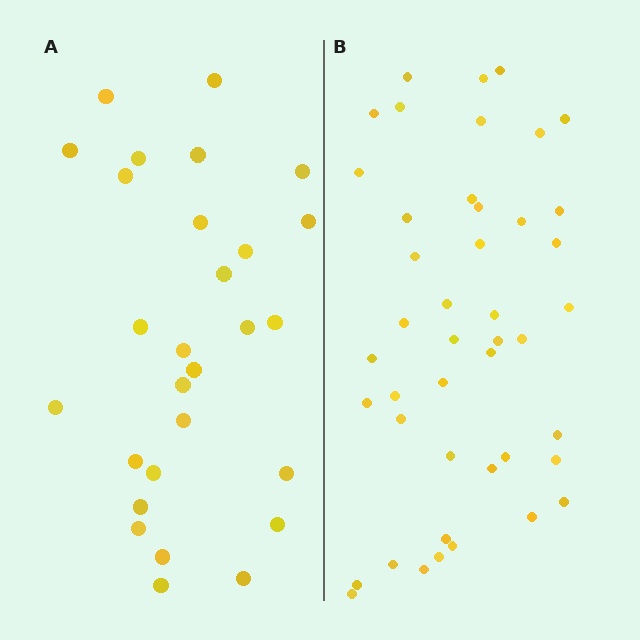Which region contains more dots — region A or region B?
Region B (the right region) has more dots.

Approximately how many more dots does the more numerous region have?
Region B has approximately 15 more dots than region A.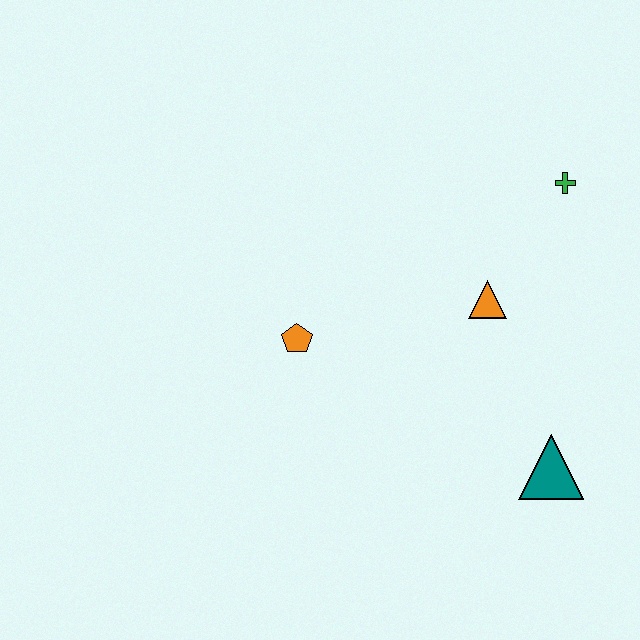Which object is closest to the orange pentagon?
The orange triangle is closest to the orange pentagon.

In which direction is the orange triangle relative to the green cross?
The orange triangle is below the green cross.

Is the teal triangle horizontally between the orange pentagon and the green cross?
Yes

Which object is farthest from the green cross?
The orange pentagon is farthest from the green cross.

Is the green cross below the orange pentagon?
No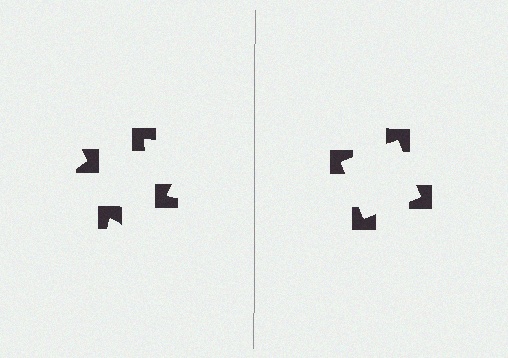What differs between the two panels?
The notched squares are positioned identically on both sides; only the wedge orientations differ. On the right they align to a square; on the left they are misaligned.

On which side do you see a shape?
An illusory square appears on the right side. On the left side the wedge cuts are rotated, so no coherent shape forms.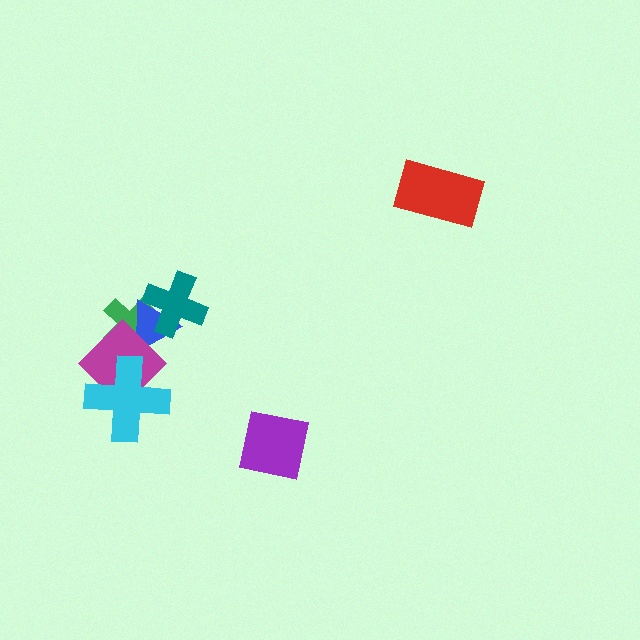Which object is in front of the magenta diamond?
The cyan cross is in front of the magenta diamond.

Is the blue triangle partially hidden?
Yes, it is partially covered by another shape.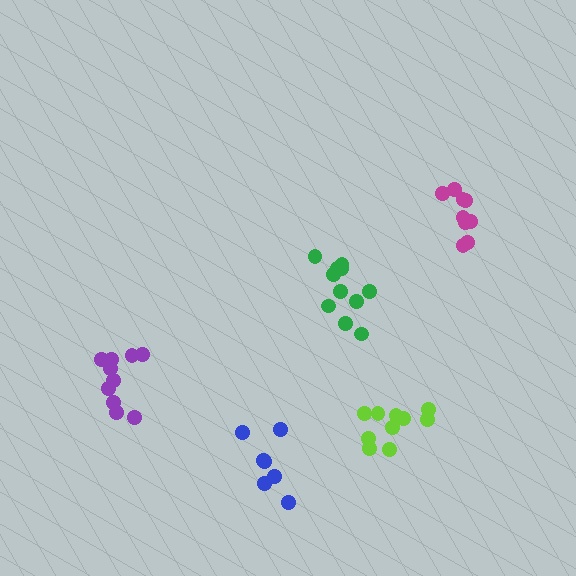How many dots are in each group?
Group 1: 9 dots, Group 2: 10 dots, Group 3: 11 dots, Group 4: 7 dots, Group 5: 10 dots (47 total).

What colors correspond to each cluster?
The clusters are colored: magenta, purple, green, blue, lime.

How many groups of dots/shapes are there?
There are 5 groups.